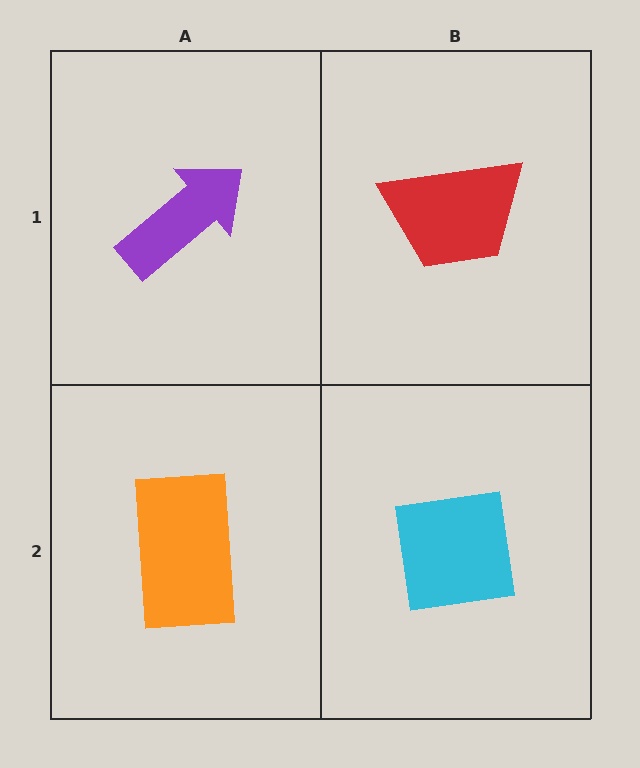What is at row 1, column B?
A red trapezoid.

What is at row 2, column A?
An orange rectangle.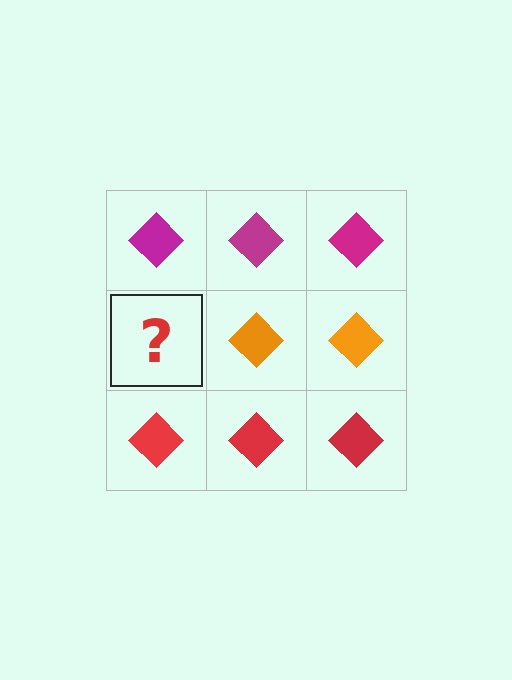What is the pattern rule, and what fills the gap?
The rule is that each row has a consistent color. The gap should be filled with an orange diamond.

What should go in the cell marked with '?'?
The missing cell should contain an orange diamond.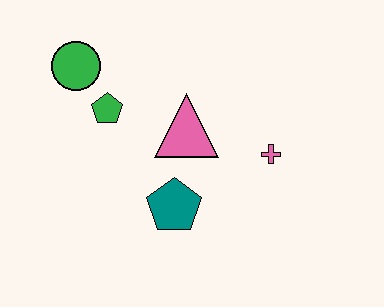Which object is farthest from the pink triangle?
The green circle is farthest from the pink triangle.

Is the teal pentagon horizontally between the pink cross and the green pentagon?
Yes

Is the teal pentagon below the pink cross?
Yes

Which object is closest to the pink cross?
The pink triangle is closest to the pink cross.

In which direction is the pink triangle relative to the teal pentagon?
The pink triangle is above the teal pentagon.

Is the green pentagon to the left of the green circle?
No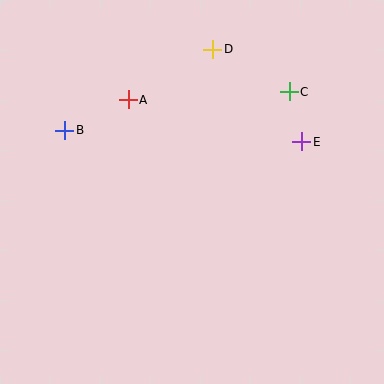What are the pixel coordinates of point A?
Point A is at (128, 100).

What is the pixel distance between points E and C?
The distance between E and C is 51 pixels.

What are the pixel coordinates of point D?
Point D is at (213, 49).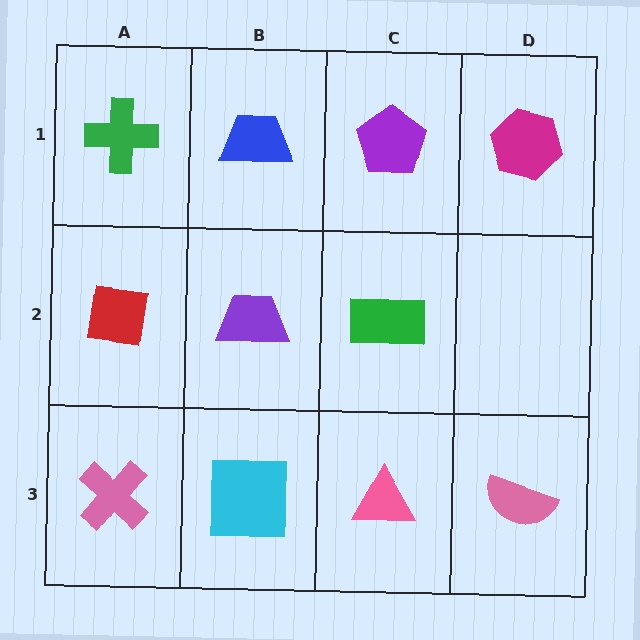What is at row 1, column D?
A magenta hexagon.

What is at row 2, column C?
A green rectangle.